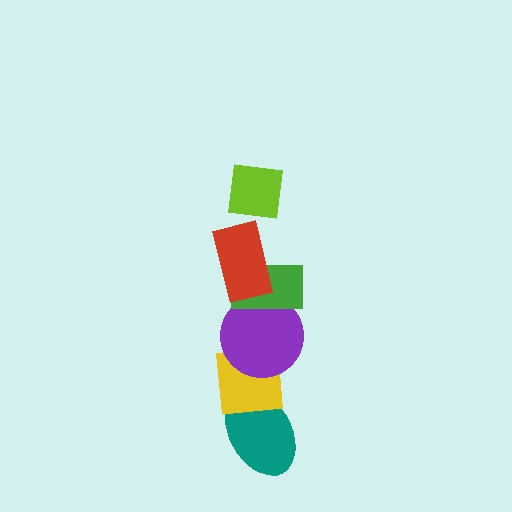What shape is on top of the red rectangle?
The lime square is on top of the red rectangle.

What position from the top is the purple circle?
The purple circle is 4th from the top.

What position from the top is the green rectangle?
The green rectangle is 3rd from the top.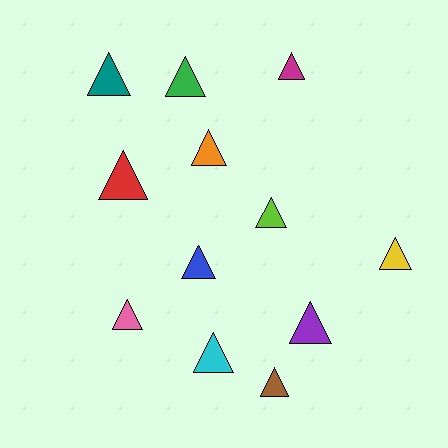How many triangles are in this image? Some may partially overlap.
There are 12 triangles.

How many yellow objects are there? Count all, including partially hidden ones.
There is 1 yellow object.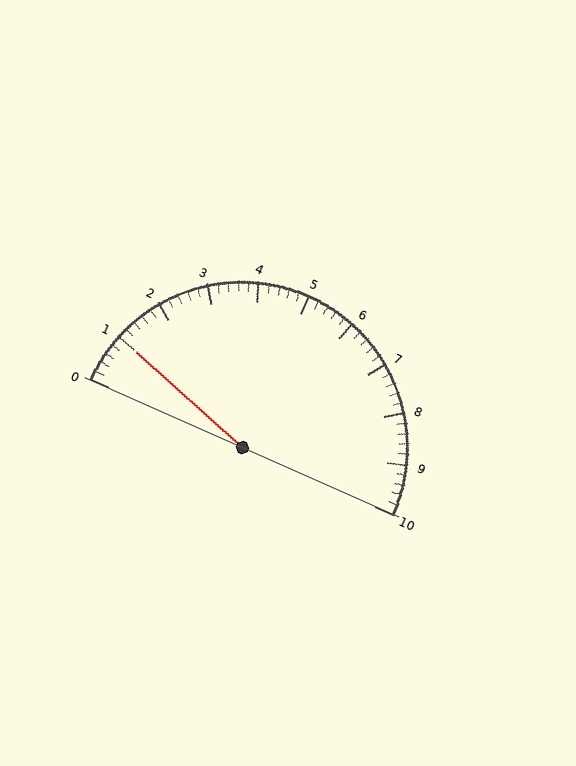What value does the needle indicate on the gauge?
The needle indicates approximately 1.0.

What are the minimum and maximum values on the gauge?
The gauge ranges from 0 to 10.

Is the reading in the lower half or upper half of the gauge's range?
The reading is in the lower half of the range (0 to 10).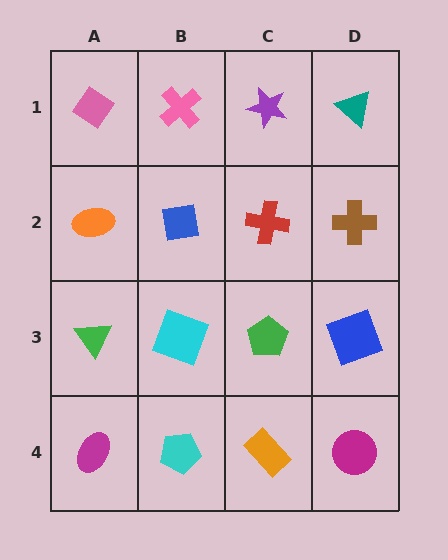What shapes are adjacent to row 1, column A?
An orange ellipse (row 2, column A), a pink cross (row 1, column B).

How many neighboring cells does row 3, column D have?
3.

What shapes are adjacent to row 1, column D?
A brown cross (row 2, column D), a purple star (row 1, column C).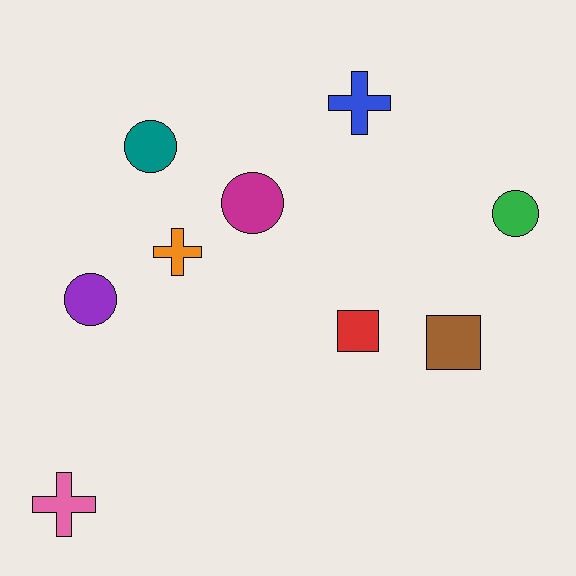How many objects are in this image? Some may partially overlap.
There are 9 objects.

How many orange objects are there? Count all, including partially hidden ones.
There is 1 orange object.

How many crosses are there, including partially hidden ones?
There are 3 crosses.